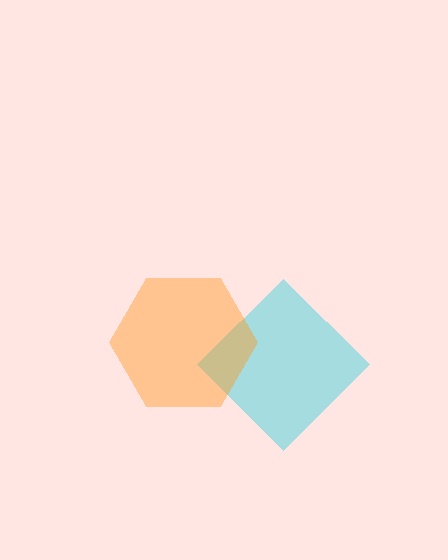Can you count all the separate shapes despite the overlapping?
Yes, there are 2 separate shapes.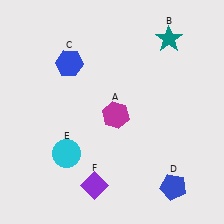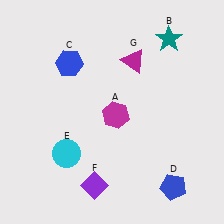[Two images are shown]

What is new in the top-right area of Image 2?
A magenta triangle (G) was added in the top-right area of Image 2.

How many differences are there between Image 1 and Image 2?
There is 1 difference between the two images.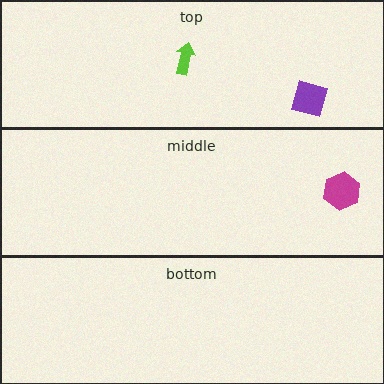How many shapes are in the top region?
2.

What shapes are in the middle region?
The magenta hexagon.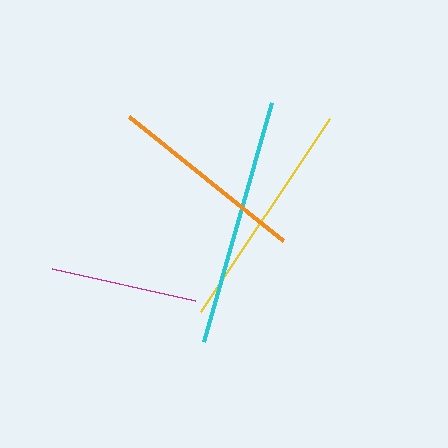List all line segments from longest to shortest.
From longest to shortest: cyan, yellow, orange, magenta.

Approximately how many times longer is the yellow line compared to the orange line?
The yellow line is approximately 1.2 times the length of the orange line.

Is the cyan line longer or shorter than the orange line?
The cyan line is longer than the orange line.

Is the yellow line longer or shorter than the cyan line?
The cyan line is longer than the yellow line.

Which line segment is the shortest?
The magenta line is the shortest at approximately 146 pixels.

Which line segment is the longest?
The cyan line is the longest at approximately 248 pixels.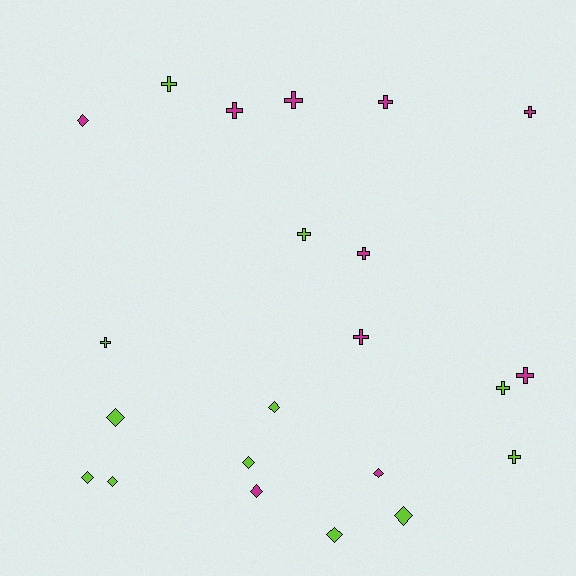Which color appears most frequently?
Lime, with 12 objects.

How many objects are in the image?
There are 22 objects.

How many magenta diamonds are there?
There are 3 magenta diamonds.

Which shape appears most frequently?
Cross, with 12 objects.